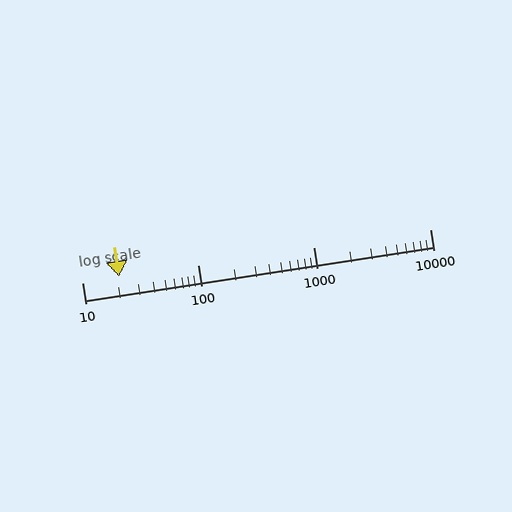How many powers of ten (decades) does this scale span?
The scale spans 3 decades, from 10 to 10000.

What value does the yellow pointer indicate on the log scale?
The pointer indicates approximately 21.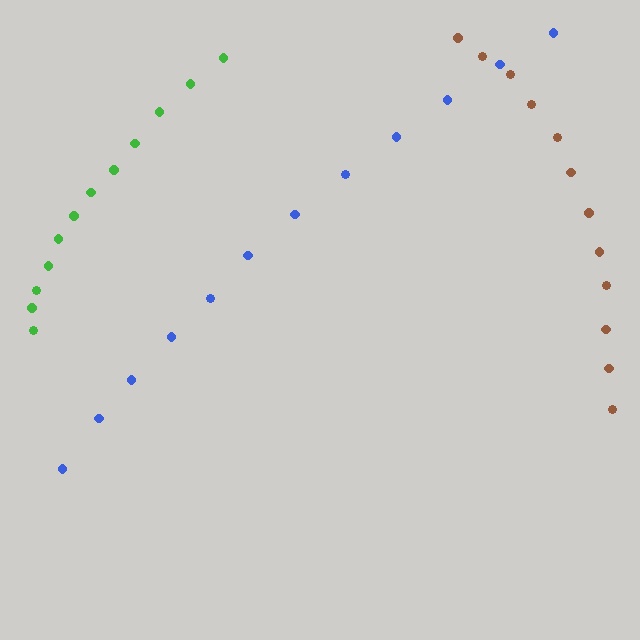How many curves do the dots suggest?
There are 3 distinct paths.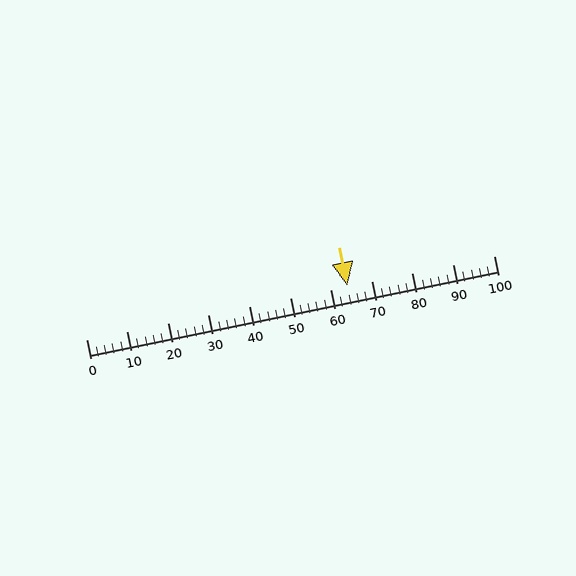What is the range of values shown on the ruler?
The ruler shows values from 0 to 100.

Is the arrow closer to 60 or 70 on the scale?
The arrow is closer to 60.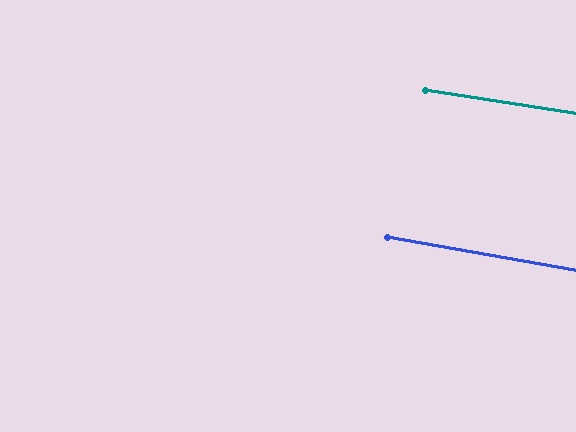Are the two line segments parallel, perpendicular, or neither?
Parallel — their directions differ by only 1.5°.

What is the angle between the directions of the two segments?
Approximately 2 degrees.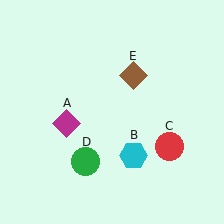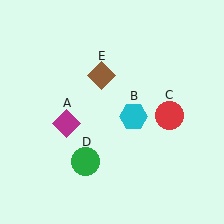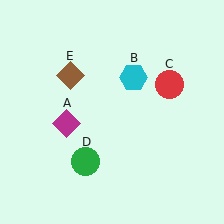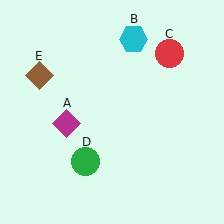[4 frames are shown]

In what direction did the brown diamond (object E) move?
The brown diamond (object E) moved left.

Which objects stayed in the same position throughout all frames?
Magenta diamond (object A) and green circle (object D) remained stationary.